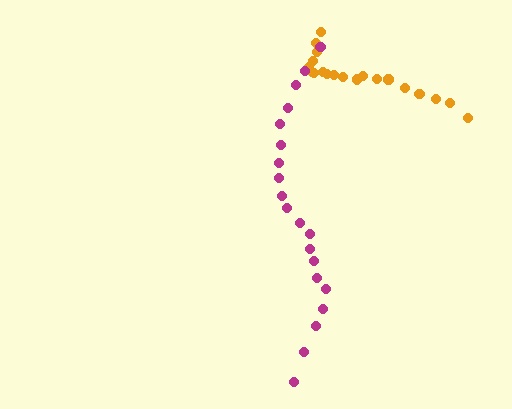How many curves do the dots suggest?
There are 2 distinct paths.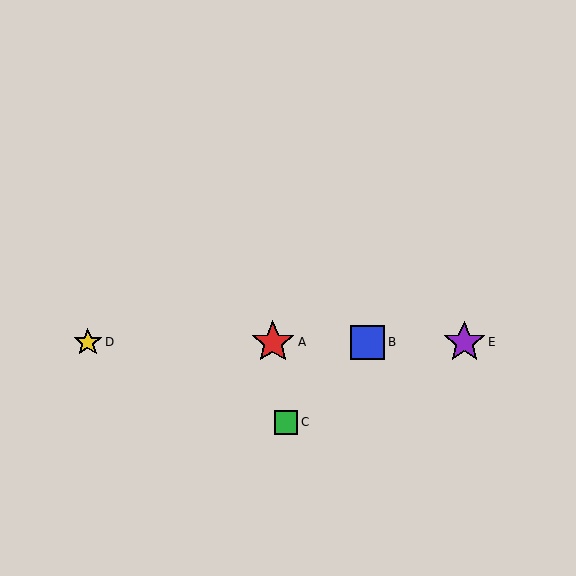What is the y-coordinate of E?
Object E is at y≈342.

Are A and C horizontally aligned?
No, A is at y≈342 and C is at y≈422.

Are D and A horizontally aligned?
Yes, both are at y≈342.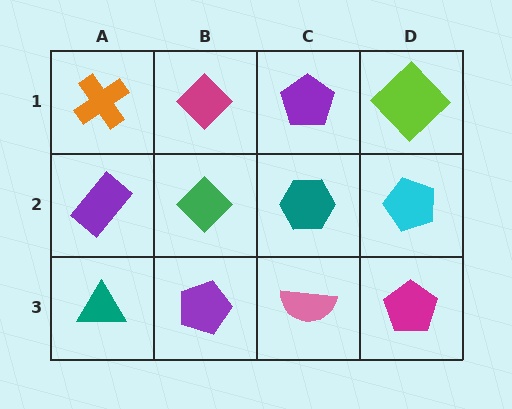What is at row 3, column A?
A teal triangle.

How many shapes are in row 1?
4 shapes.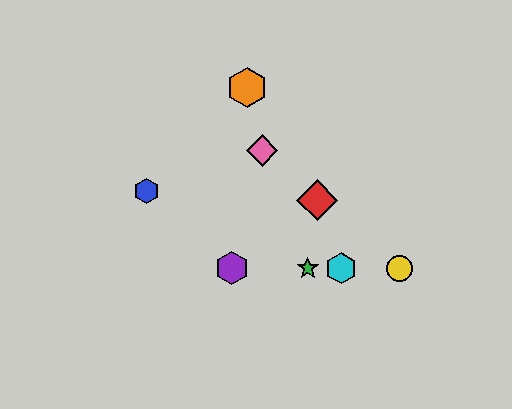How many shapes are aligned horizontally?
4 shapes (the green star, the yellow circle, the purple hexagon, the cyan hexagon) are aligned horizontally.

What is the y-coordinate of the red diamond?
The red diamond is at y≈200.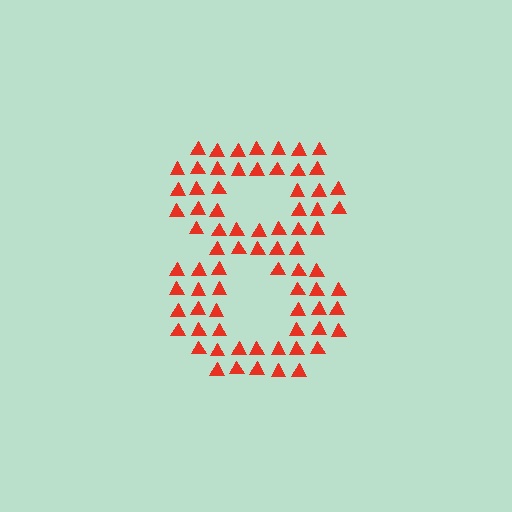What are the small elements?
The small elements are triangles.